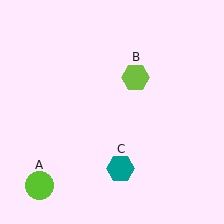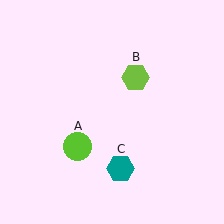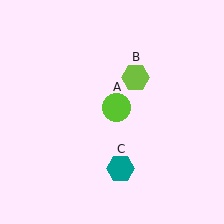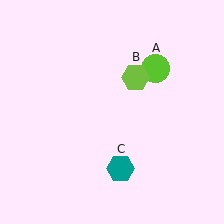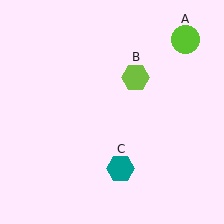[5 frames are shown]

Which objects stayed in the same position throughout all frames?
Lime hexagon (object B) and teal hexagon (object C) remained stationary.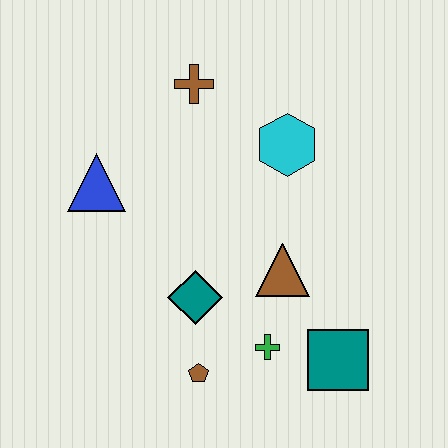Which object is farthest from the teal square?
The brown cross is farthest from the teal square.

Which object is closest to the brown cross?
The cyan hexagon is closest to the brown cross.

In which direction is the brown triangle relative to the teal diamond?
The brown triangle is to the right of the teal diamond.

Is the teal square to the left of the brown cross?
No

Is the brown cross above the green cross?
Yes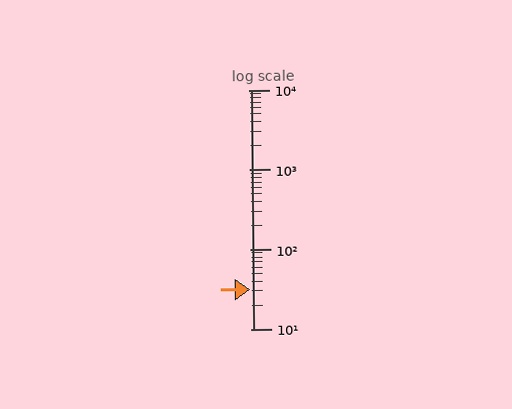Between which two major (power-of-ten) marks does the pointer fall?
The pointer is between 10 and 100.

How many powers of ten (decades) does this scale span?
The scale spans 3 decades, from 10 to 10000.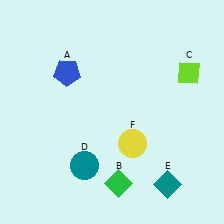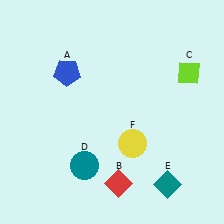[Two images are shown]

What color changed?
The diamond (B) changed from green in Image 1 to red in Image 2.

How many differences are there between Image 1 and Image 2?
There is 1 difference between the two images.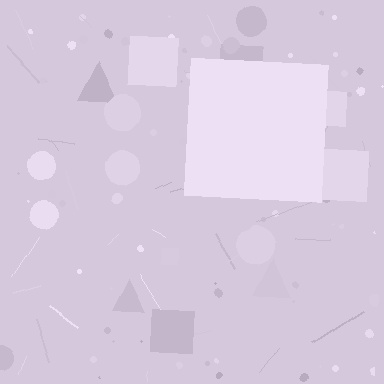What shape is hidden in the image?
A square is hidden in the image.